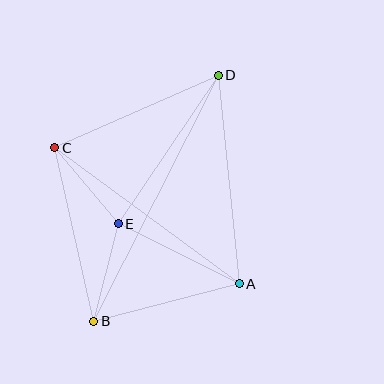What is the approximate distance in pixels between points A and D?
The distance between A and D is approximately 210 pixels.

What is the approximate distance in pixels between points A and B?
The distance between A and B is approximately 150 pixels.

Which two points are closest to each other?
Points C and E are closest to each other.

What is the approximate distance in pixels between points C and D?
The distance between C and D is approximately 179 pixels.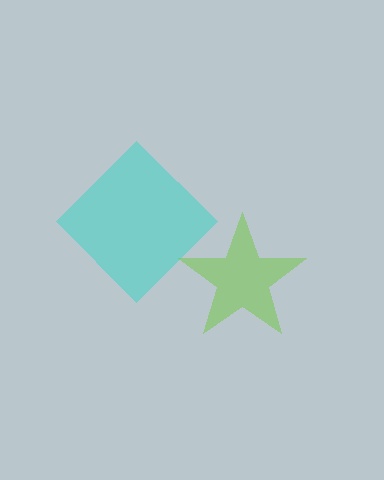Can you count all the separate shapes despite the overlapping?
Yes, there are 2 separate shapes.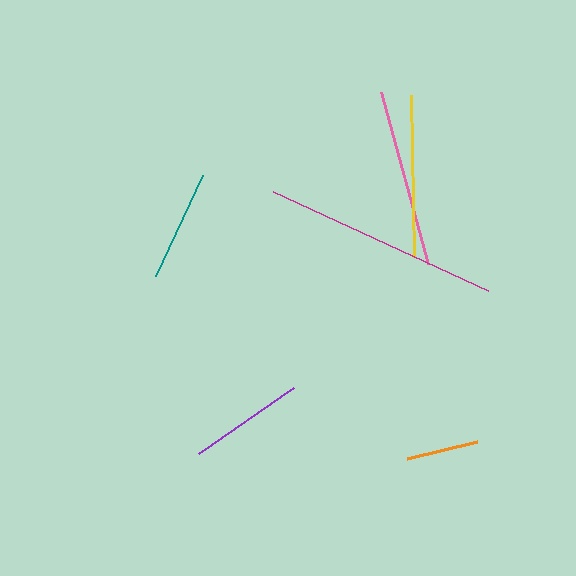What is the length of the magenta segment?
The magenta segment is approximately 237 pixels long.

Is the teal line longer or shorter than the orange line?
The teal line is longer than the orange line.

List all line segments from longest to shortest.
From longest to shortest: magenta, pink, yellow, purple, teal, orange.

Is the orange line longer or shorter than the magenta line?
The magenta line is longer than the orange line.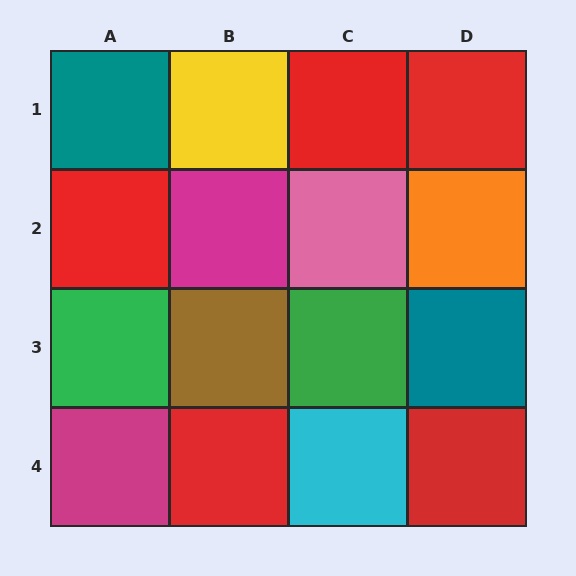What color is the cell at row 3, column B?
Brown.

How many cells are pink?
1 cell is pink.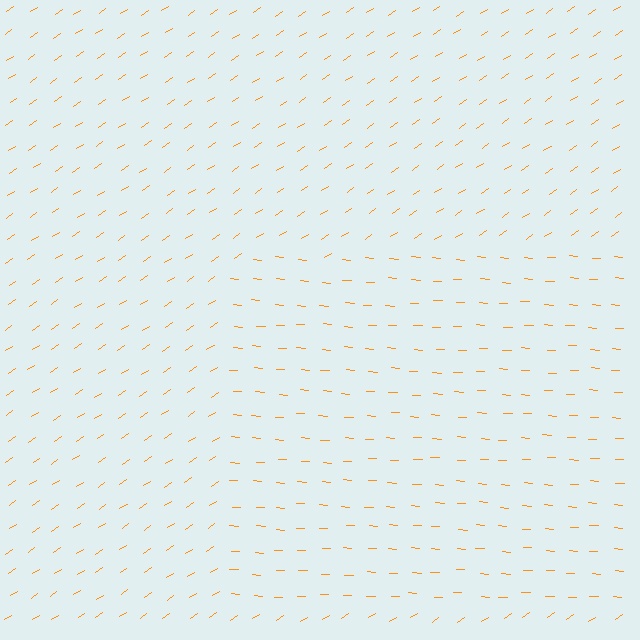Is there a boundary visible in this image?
Yes, there is a texture boundary formed by a change in line orientation.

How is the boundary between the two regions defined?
The boundary is defined purely by a change in line orientation (approximately 38 degrees difference). All lines are the same color and thickness.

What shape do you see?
I see a rectangle.